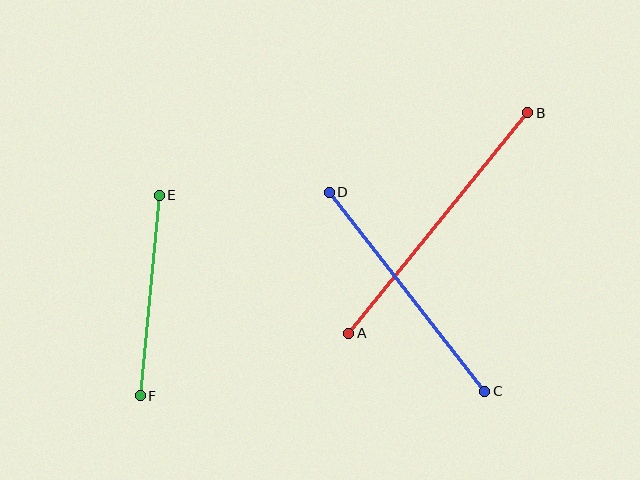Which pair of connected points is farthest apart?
Points A and B are farthest apart.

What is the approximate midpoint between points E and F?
The midpoint is at approximately (150, 295) pixels.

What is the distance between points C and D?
The distance is approximately 253 pixels.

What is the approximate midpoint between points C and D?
The midpoint is at approximately (407, 292) pixels.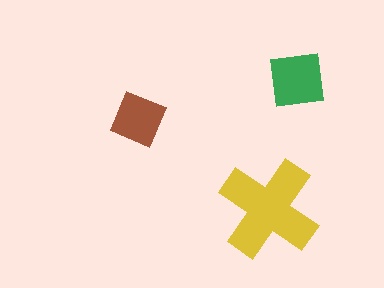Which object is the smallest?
The brown diamond.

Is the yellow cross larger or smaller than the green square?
Larger.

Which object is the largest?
The yellow cross.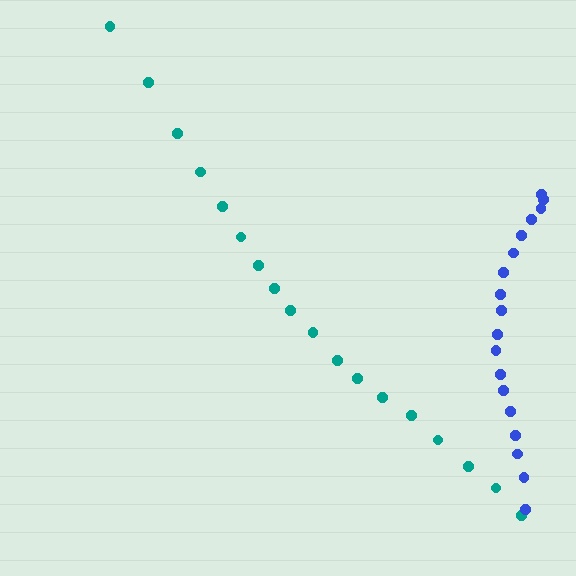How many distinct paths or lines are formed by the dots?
There are 2 distinct paths.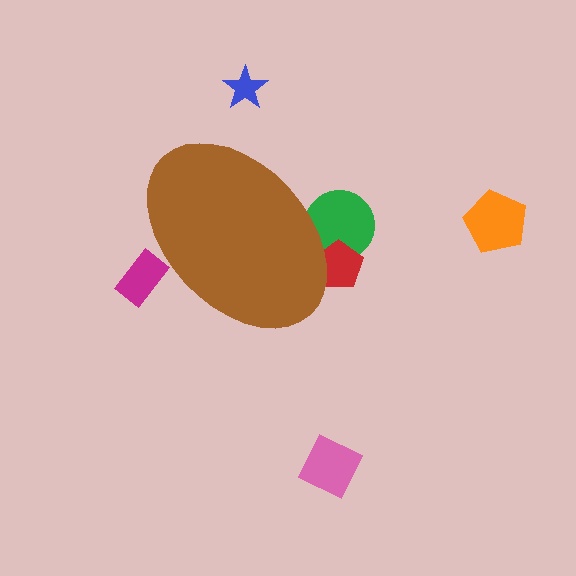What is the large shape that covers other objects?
A brown ellipse.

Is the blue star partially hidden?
No, the blue star is fully visible.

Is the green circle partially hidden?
Yes, the green circle is partially hidden behind the brown ellipse.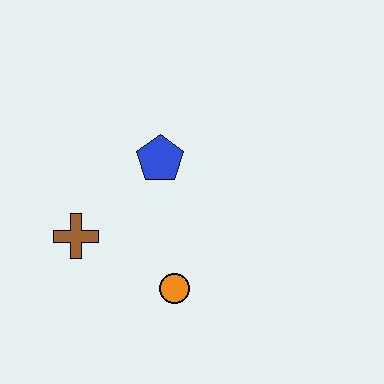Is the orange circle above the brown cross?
No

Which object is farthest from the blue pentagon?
The orange circle is farthest from the blue pentagon.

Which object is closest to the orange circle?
The brown cross is closest to the orange circle.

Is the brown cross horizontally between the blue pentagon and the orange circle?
No